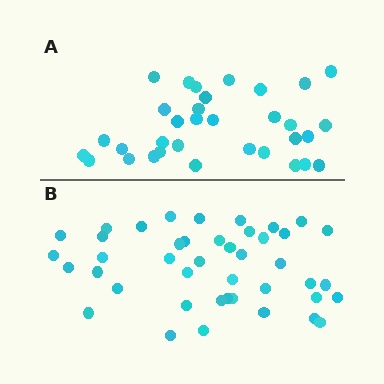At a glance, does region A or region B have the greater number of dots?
Region B (the bottom region) has more dots.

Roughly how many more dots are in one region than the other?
Region B has roughly 10 or so more dots than region A.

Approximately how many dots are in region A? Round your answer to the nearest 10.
About 30 dots. (The exact count is 33, which rounds to 30.)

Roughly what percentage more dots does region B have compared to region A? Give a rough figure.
About 30% more.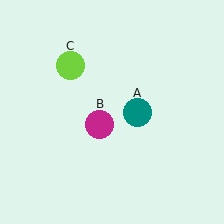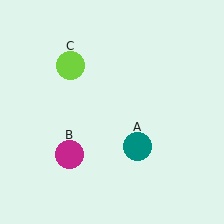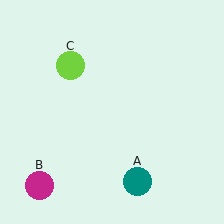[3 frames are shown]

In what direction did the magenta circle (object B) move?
The magenta circle (object B) moved down and to the left.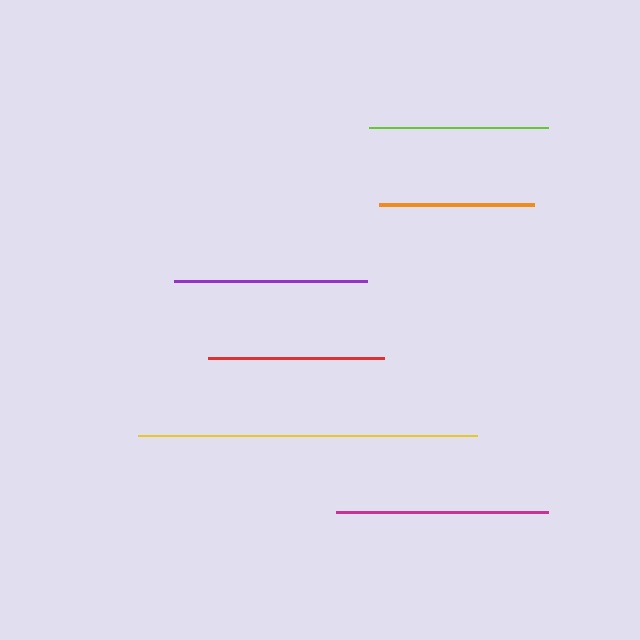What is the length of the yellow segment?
The yellow segment is approximately 339 pixels long.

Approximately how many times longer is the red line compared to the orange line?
The red line is approximately 1.1 times the length of the orange line.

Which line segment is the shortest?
The orange line is the shortest at approximately 155 pixels.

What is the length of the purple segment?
The purple segment is approximately 193 pixels long.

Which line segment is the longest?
The yellow line is the longest at approximately 339 pixels.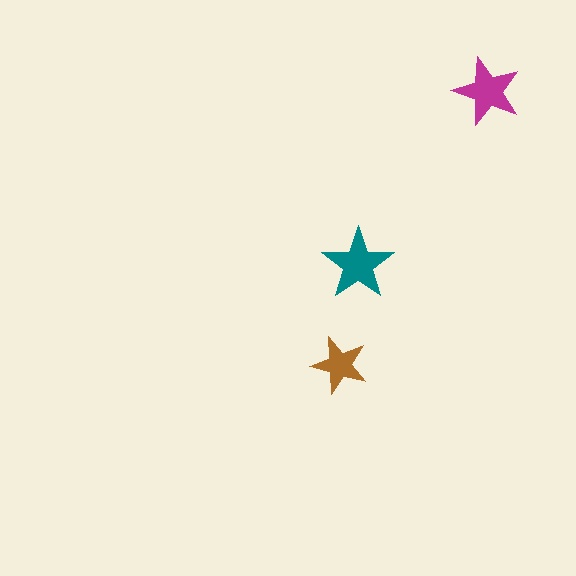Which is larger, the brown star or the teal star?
The teal one.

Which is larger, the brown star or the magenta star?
The magenta one.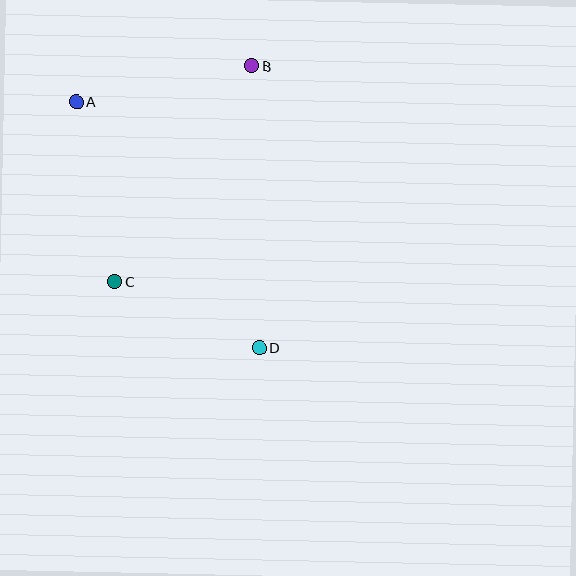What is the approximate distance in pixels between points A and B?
The distance between A and B is approximately 179 pixels.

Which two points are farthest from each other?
Points A and D are farthest from each other.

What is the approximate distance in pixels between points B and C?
The distance between B and C is approximately 255 pixels.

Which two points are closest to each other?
Points C and D are closest to each other.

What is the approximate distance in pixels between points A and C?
The distance between A and C is approximately 184 pixels.